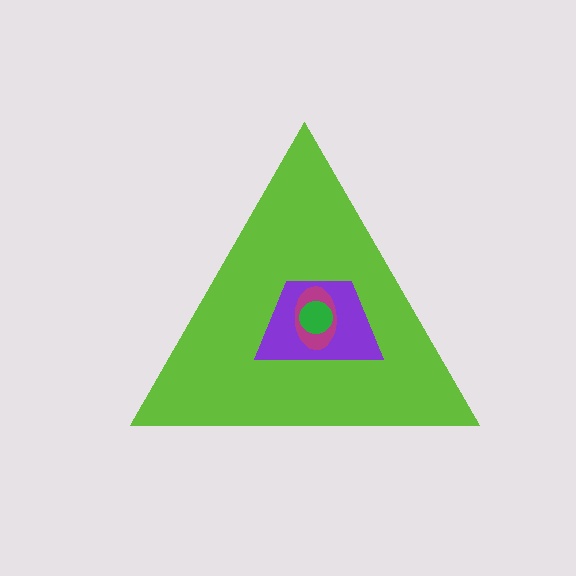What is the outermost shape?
The lime triangle.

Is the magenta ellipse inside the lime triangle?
Yes.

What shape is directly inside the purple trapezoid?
The magenta ellipse.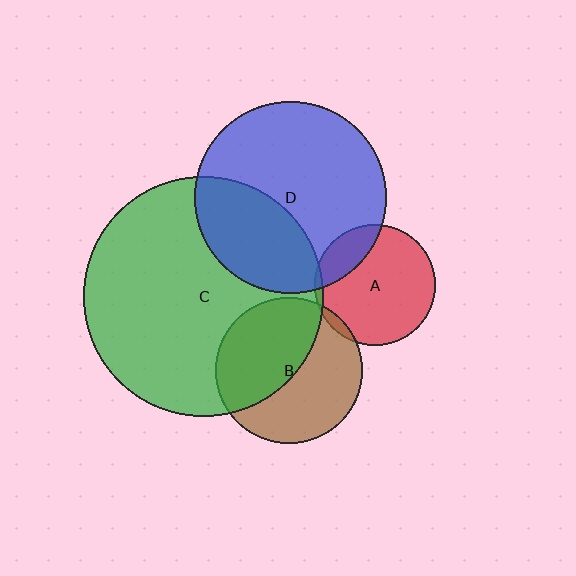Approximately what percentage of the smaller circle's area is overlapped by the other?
Approximately 50%.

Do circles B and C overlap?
Yes.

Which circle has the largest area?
Circle C (green).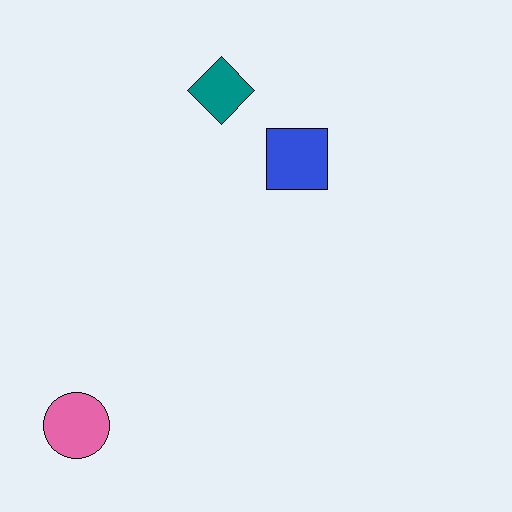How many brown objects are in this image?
There are no brown objects.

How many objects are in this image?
There are 3 objects.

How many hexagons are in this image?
There are no hexagons.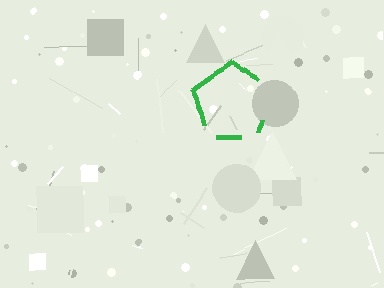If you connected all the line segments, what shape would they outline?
They would outline a pentagon.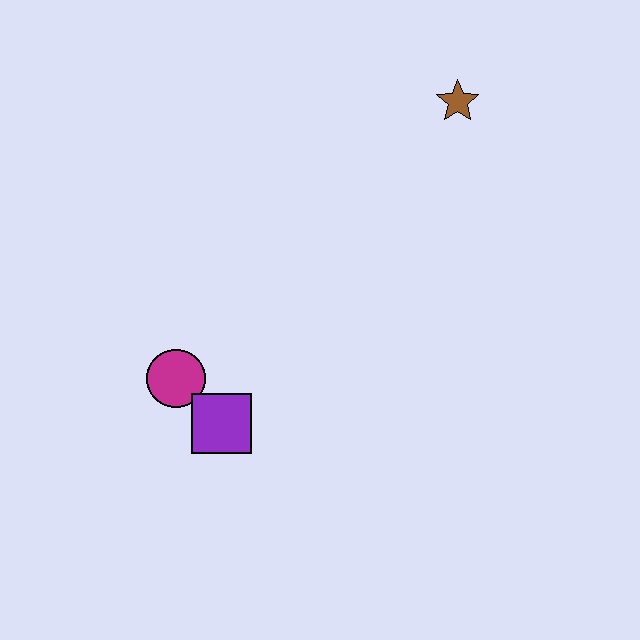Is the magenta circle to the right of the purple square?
No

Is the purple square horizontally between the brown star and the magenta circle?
Yes